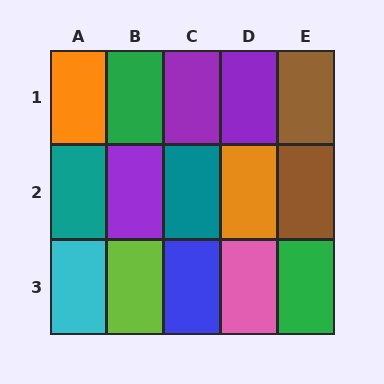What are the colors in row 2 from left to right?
Teal, purple, teal, orange, brown.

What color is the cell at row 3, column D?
Pink.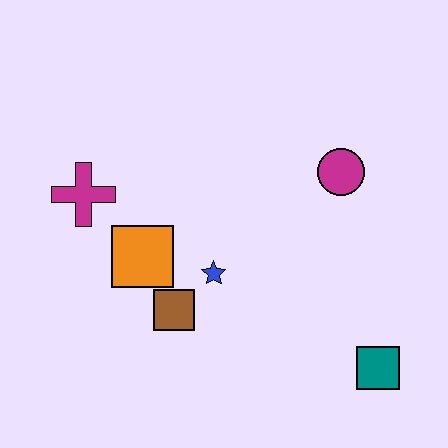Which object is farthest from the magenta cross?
The teal square is farthest from the magenta cross.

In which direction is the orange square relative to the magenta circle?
The orange square is to the left of the magenta circle.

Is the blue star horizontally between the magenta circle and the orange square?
Yes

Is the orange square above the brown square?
Yes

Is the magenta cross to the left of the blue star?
Yes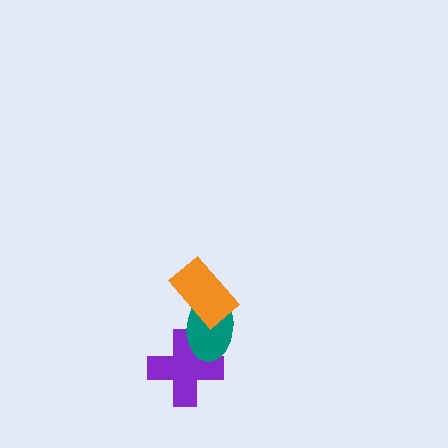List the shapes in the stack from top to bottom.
From top to bottom: the orange rectangle, the teal ellipse, the purple cross.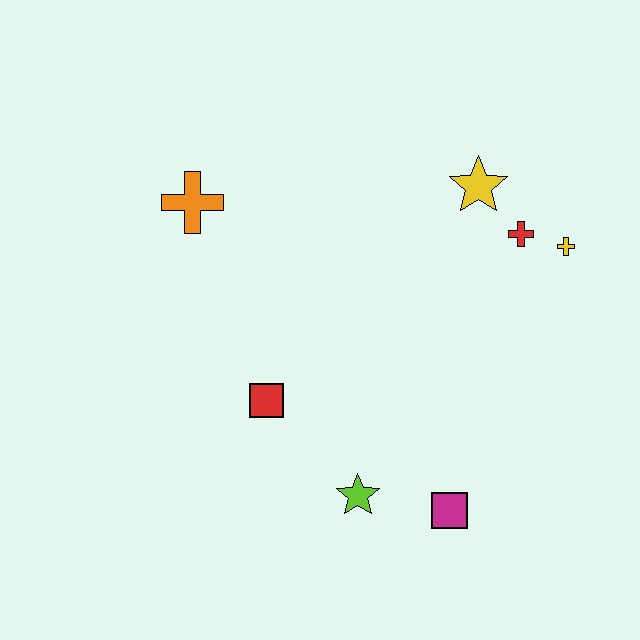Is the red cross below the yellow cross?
No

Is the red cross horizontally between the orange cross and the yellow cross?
Yes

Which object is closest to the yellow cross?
The red cross is closest to the yellow cross.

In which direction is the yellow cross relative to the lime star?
The yellow cross is above the lime star.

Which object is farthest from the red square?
The yellow cross is farthest from the red square.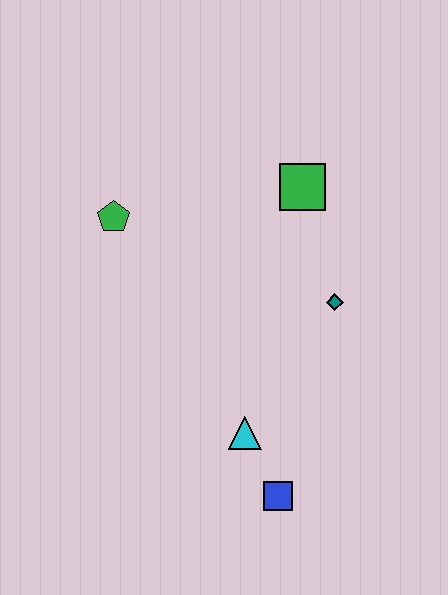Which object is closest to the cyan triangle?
The blue square is closest to the cyan triangle.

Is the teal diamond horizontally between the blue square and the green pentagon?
No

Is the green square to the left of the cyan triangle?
No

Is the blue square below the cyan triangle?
Yes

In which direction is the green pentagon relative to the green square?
The green pentagon is to the left of the green square.